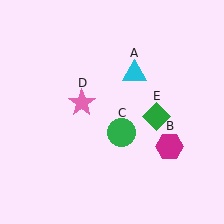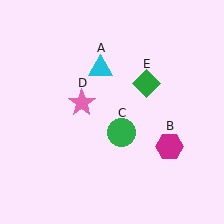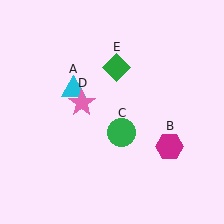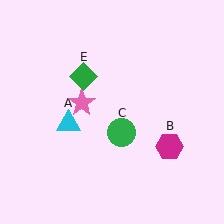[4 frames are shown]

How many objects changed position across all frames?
2 objects changed position: cyan triangle (object A), green diamond (object E).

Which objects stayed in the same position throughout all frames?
Magenta hexagon (object B) and green circle (object C) and pink star (object D) remained stationary.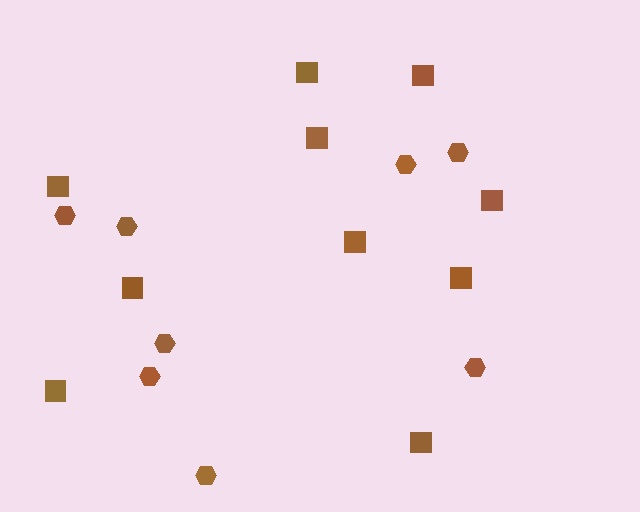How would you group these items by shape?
There are 2 groups: one group of hexagons (8) and one group of squares (10).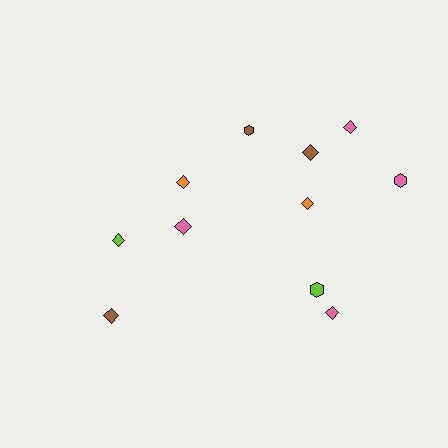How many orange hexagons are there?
There are no orange hexagons.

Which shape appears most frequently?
Diamond, with 8 objects.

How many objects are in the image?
There are 11 objects.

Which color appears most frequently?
Pink, with 4 objects.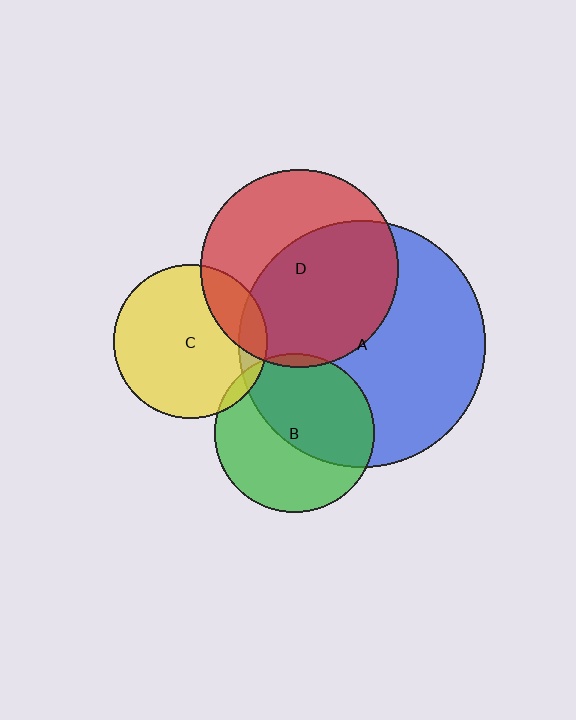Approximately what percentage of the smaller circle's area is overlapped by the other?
Approximately 50%.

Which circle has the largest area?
Circle A (blue).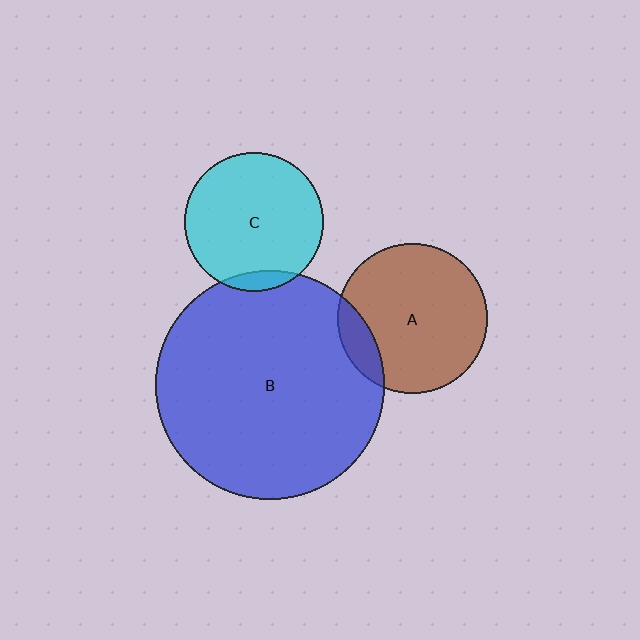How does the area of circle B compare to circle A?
Approximately 2.3 times.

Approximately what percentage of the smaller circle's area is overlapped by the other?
Approximately 5%.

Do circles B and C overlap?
Yes.